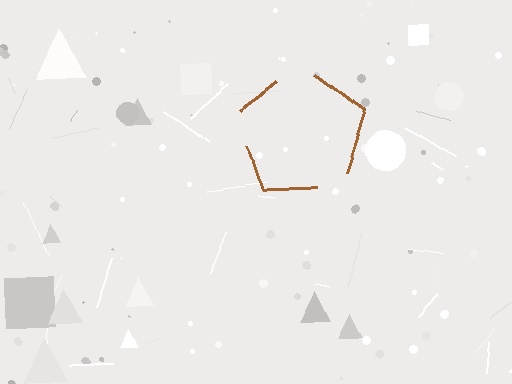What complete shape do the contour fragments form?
The contour fragments form a pentagon.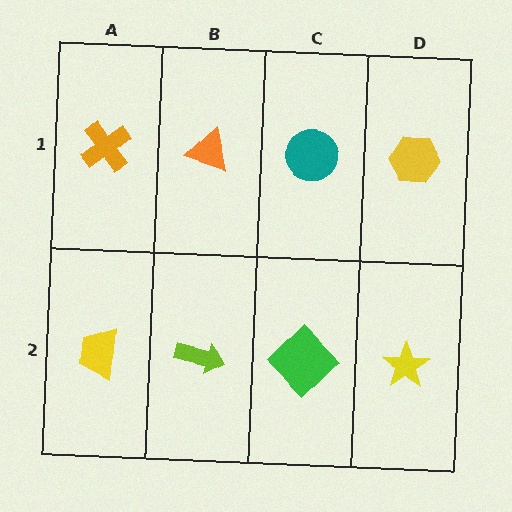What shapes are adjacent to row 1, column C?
A green diamond (row 2, column C), an orange triangle (row 1, column B), a yellow hexagon (row 1, column D).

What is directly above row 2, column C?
A teal circle.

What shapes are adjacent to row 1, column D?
A yellow star (row 2, column D), a teal circle (row 1, column C).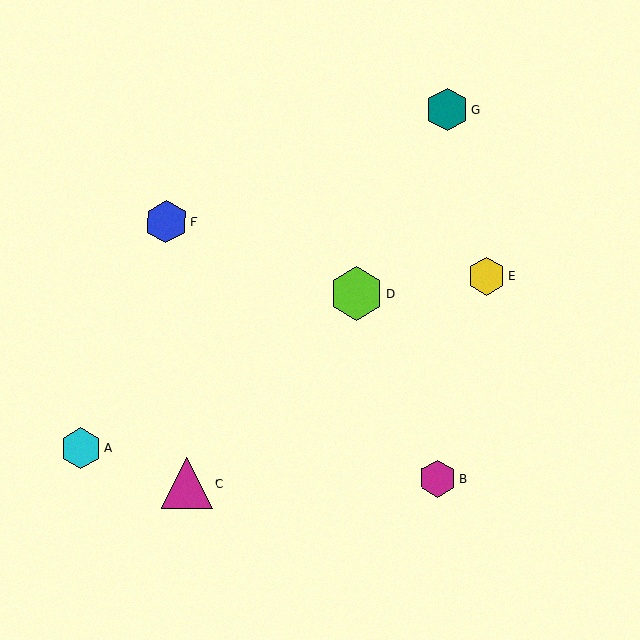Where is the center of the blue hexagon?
The center of the blue hexagon is at (166, 222).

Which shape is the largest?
The lime hexagon (labeled D) is the largest.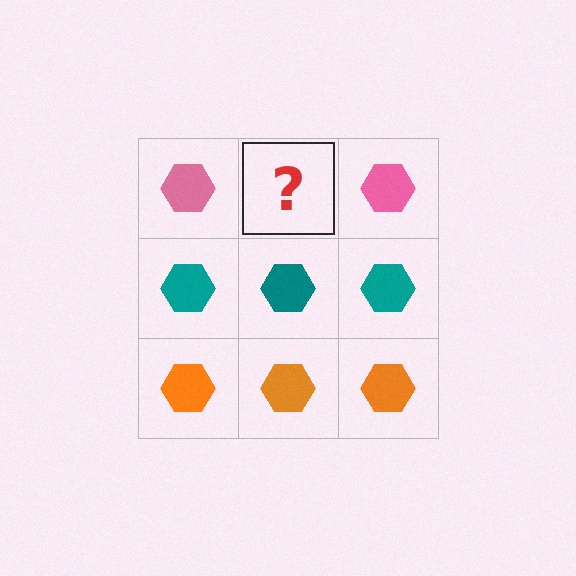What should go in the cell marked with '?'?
The missing cell should contain a pink hexagon.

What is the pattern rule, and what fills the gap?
The rule is that each row has a consistent color. The gap should be filled with a pink hexagon.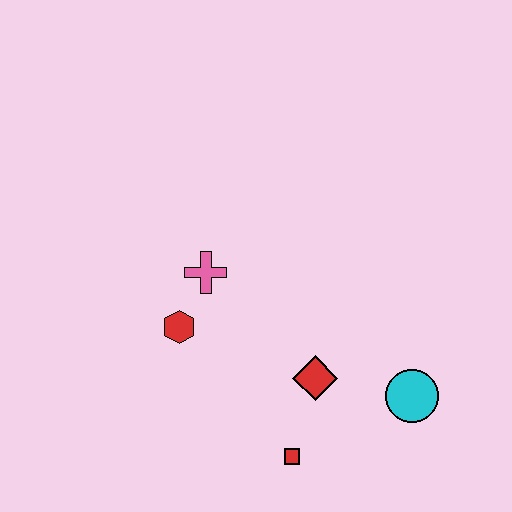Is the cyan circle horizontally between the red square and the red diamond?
No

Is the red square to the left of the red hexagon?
No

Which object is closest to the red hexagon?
The pink cross is closest to the red hexagon.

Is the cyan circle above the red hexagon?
No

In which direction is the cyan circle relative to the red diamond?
The cyan circle is to the right of the red diamond.